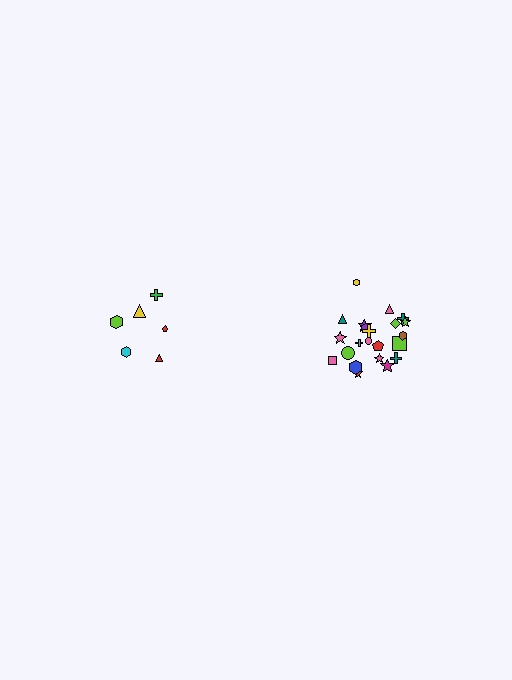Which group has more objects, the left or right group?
The right group.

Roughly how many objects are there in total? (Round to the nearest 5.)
Roughly 30 objects in total.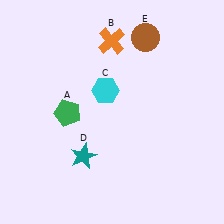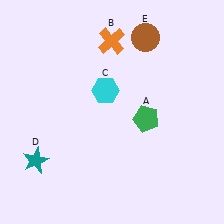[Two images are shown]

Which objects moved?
The objects that moved are: the green pentagon (A), the teal star (D).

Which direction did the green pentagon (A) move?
The green pentagon (A) moved right.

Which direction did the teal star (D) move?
The teal star (D) moved left.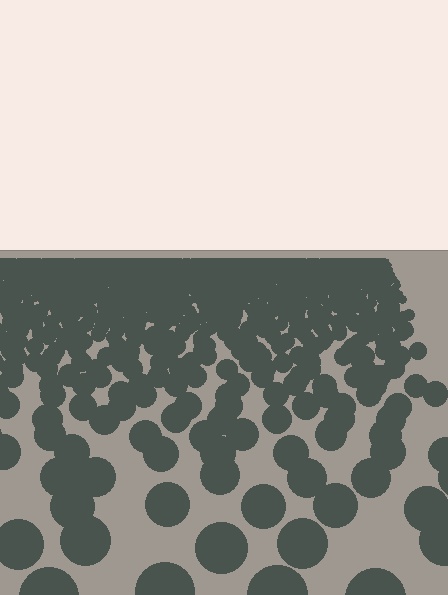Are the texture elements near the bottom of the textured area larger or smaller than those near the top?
Larger. Near the bottom, elements are closer to the viewer and appear at a bigger on-screen size.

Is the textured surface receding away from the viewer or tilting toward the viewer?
The surface is receding away from the viewer. Texture elements get smaller and denser toward the top.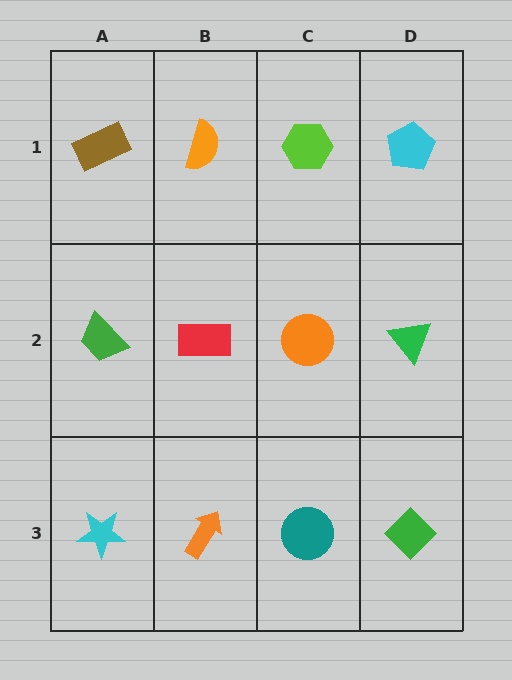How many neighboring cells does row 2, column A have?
3.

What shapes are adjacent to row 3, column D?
A green triangle (row 2, column D), a teal circle (row 3, column C).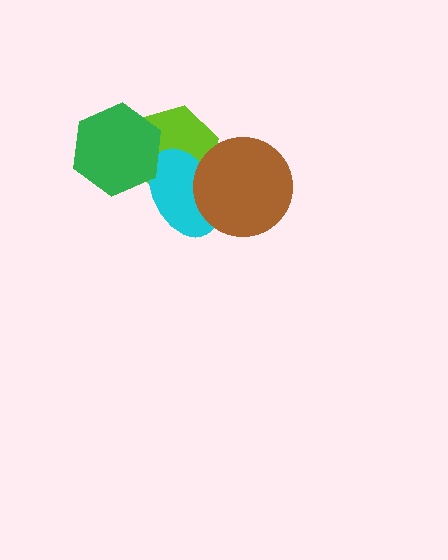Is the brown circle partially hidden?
No, no other shape covers it.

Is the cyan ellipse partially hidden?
Yes, it is partially covered by another shape.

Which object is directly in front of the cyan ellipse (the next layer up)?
The brown circle is directly in front of the cyan ellipse.